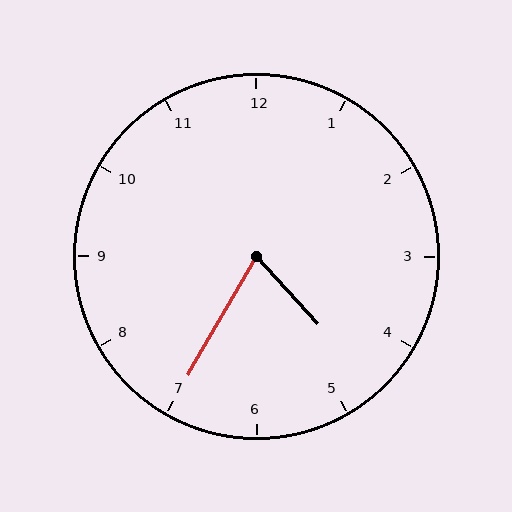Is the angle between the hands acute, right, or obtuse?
It is acute.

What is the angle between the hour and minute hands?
Approximately 72 degrees.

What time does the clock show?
4:35.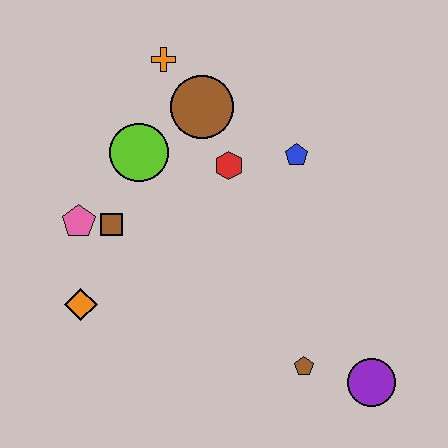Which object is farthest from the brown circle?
The purple circle is farthest from the brown circle.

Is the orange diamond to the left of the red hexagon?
Yes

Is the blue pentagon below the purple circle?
No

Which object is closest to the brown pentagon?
The purple circle is closest to the brown pentagon.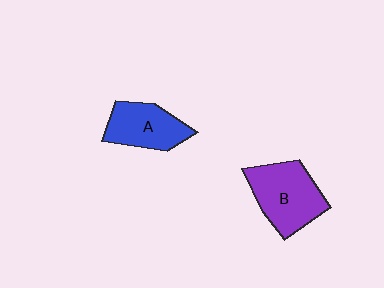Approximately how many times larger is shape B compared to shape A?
Approximately 1.3 times.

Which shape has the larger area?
Shape B (purple).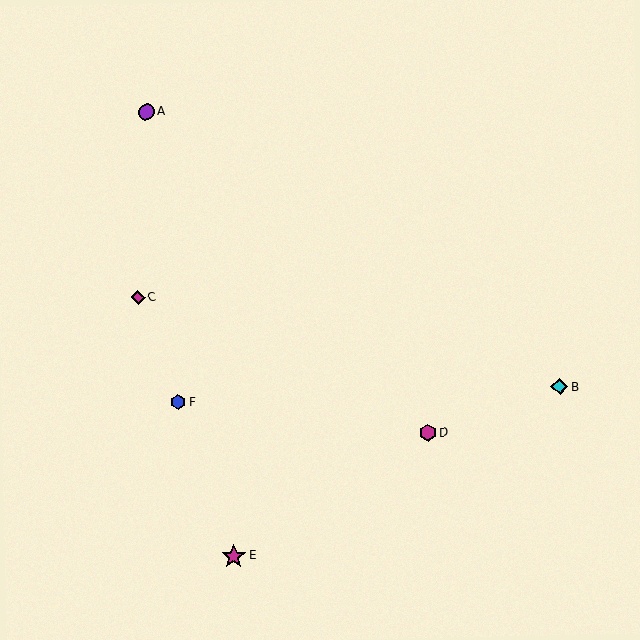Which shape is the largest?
The magenta star (labeled E) is the largest.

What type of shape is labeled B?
Shape B is a cyan diamond.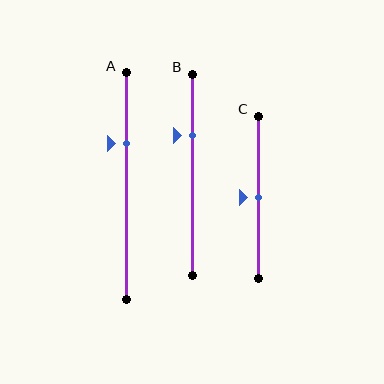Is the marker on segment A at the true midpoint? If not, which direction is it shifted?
No, the marker on segment A is shifted upward by about 19% of the segment length.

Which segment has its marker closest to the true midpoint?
Segment C has its marker closest to the true midpoint.